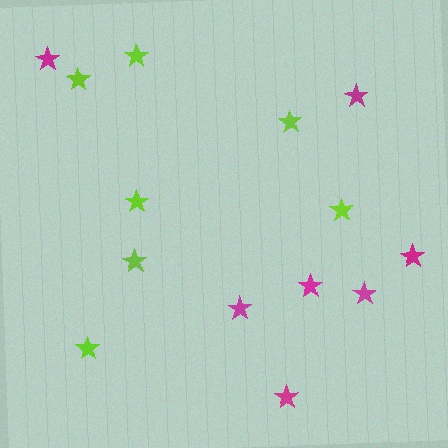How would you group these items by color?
There are 2 groups: one group of lime stars (7) and one group of magenta stars (7).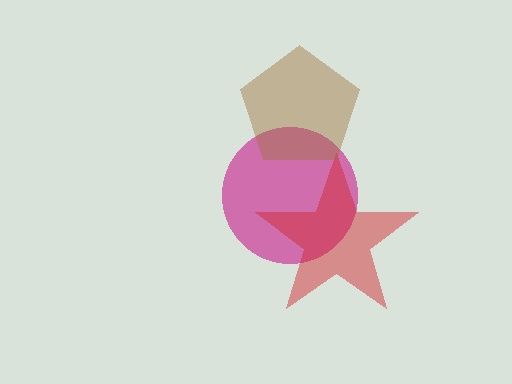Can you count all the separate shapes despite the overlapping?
Yes, there are 3 separate shapes.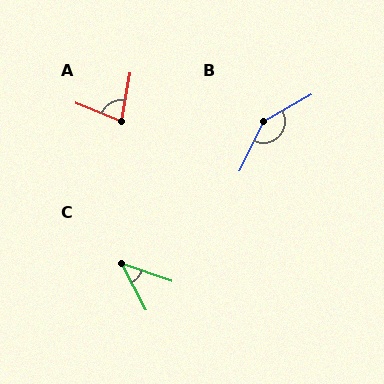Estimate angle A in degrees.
Approximately 78 degrees.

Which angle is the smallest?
C, at approximately 43 degrees.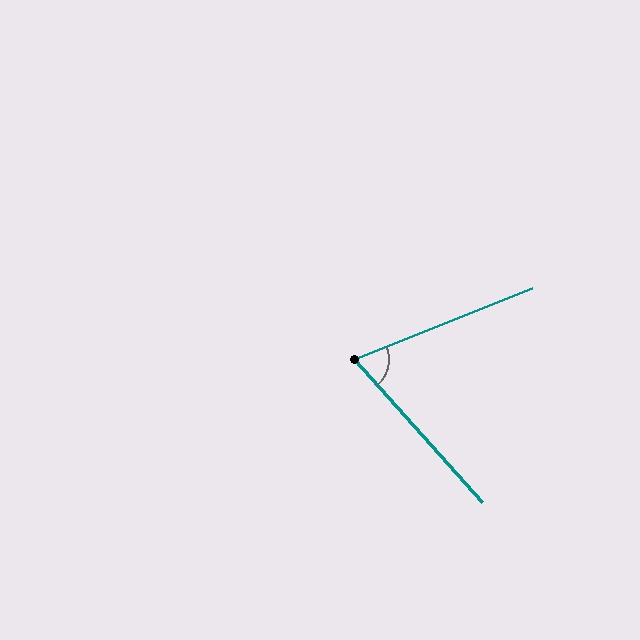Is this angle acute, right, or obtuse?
It is acute.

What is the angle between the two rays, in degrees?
Approximately 70 degrees.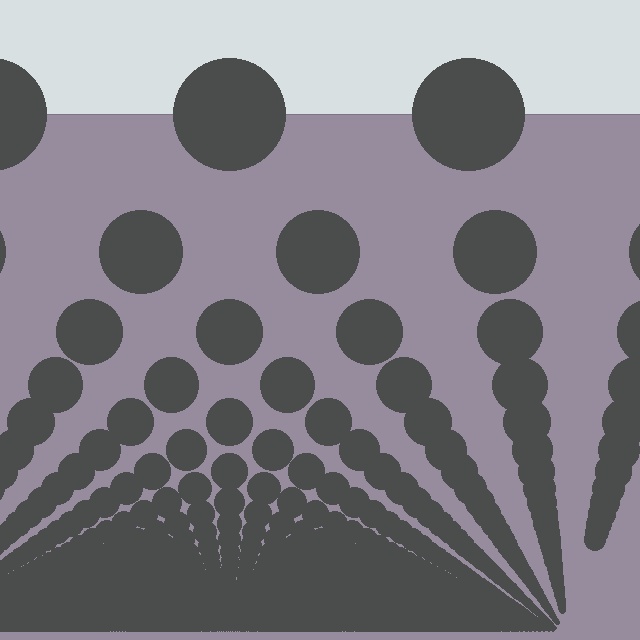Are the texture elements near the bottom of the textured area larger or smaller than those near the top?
Smaller. The gradient is inverted — elements near the bottom are smaller and denser.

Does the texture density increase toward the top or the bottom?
Density increases toward the bottom.